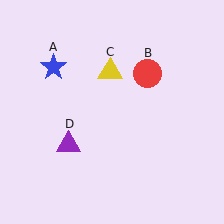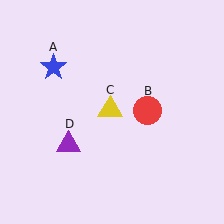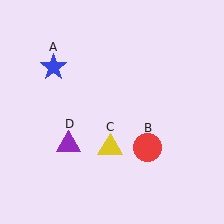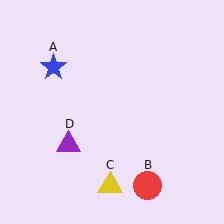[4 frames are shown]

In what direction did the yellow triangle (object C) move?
The yellow triangle (object C) moved down.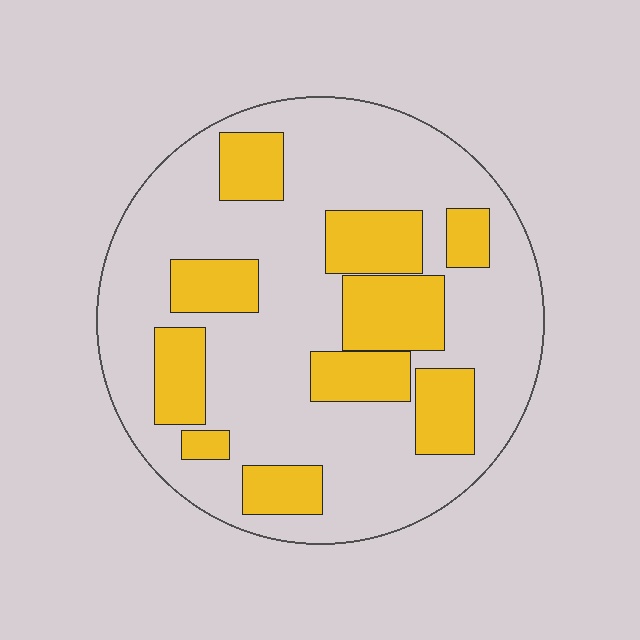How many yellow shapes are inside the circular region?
10.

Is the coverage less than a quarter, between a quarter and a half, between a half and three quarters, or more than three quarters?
Between a quarter and a half.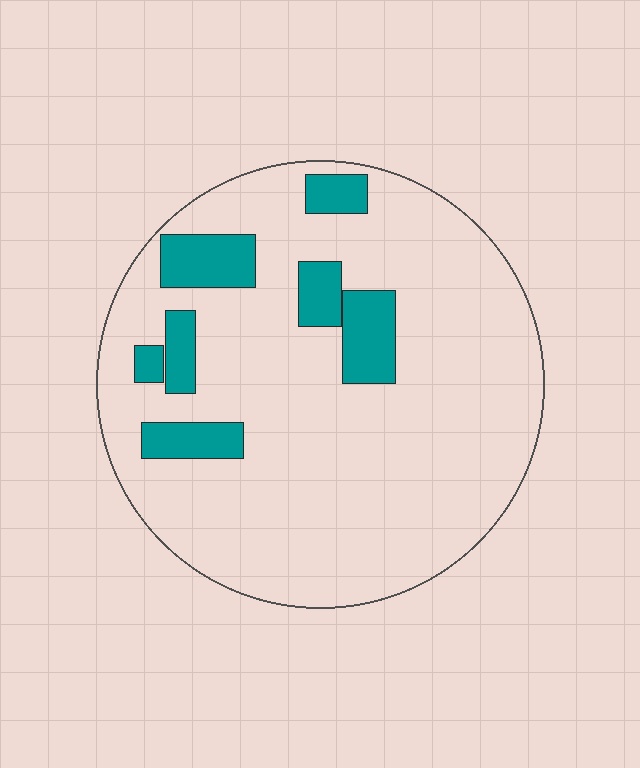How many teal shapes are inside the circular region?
7.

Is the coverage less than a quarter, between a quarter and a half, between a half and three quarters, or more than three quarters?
Less than a quarter.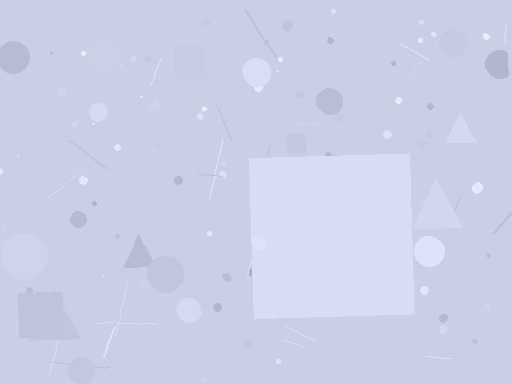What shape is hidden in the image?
A square is hidden in the image.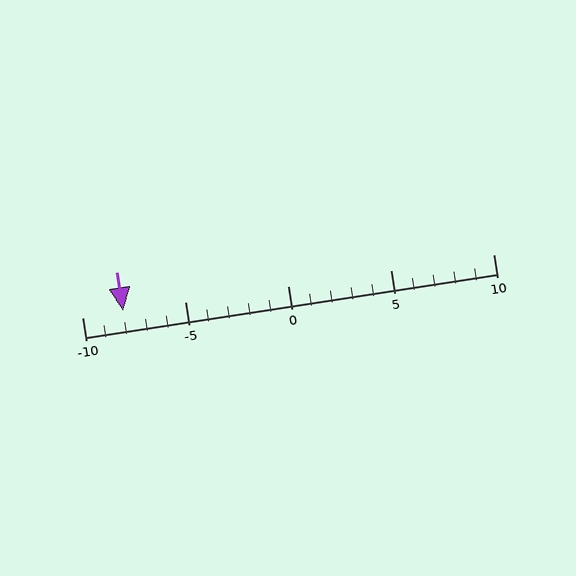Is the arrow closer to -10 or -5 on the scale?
The arrow is closer to -10.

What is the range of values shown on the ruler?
The ruler shows values from -10 to 10.